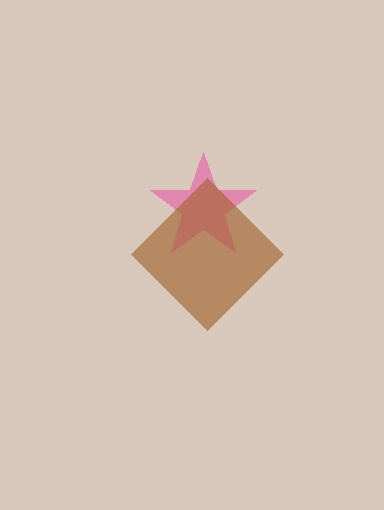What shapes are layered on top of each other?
The layered shapes are: a pink star, a brown diamond.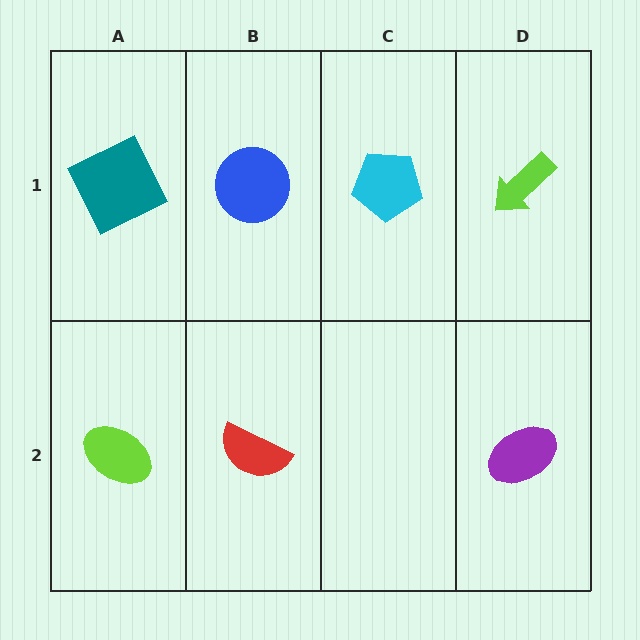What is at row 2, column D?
A purple ellipse.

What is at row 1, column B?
A blue circle.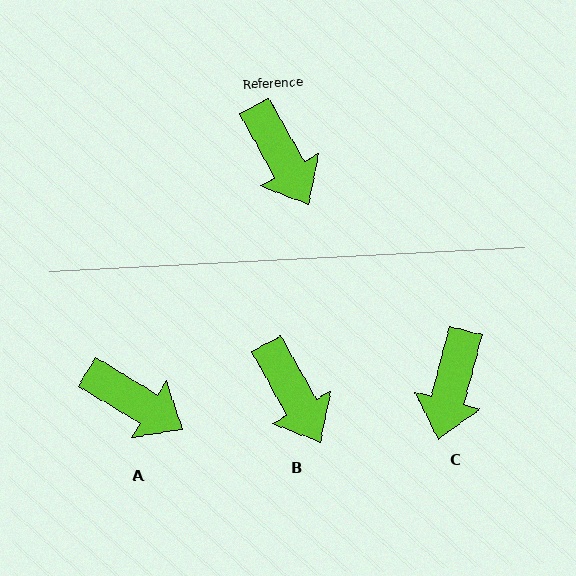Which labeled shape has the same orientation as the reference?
B.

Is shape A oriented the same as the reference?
No, it is off by about 30 degrees.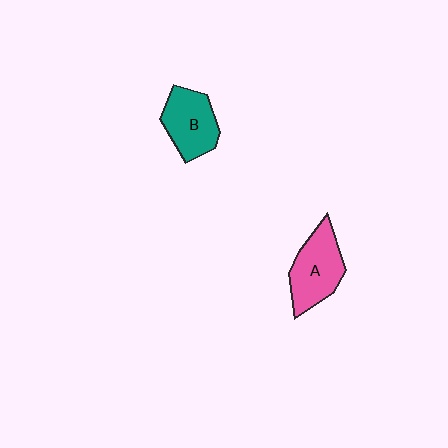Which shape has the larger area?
Shape A (pink).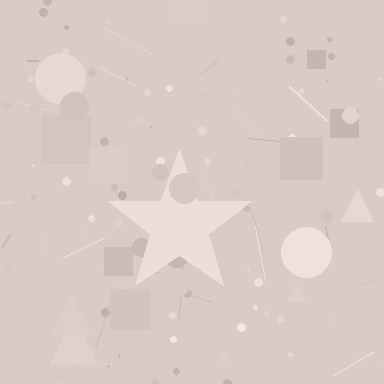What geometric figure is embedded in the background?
A star is embedded in the background.